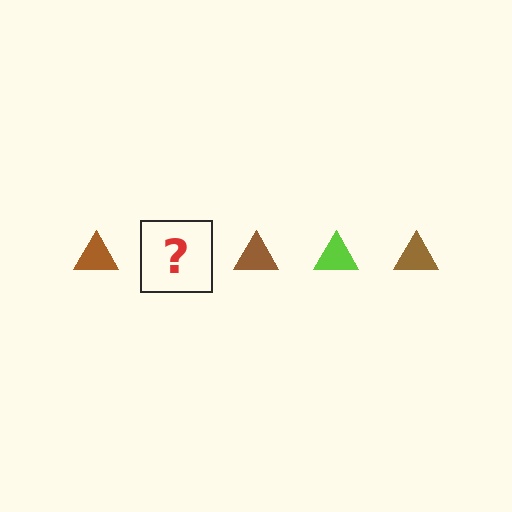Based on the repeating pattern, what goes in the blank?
The blank should be a lime triangle.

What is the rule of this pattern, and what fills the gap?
The rule is that the pattern cycles through brown, lime triangles. The gap should be filled with a lime triangle.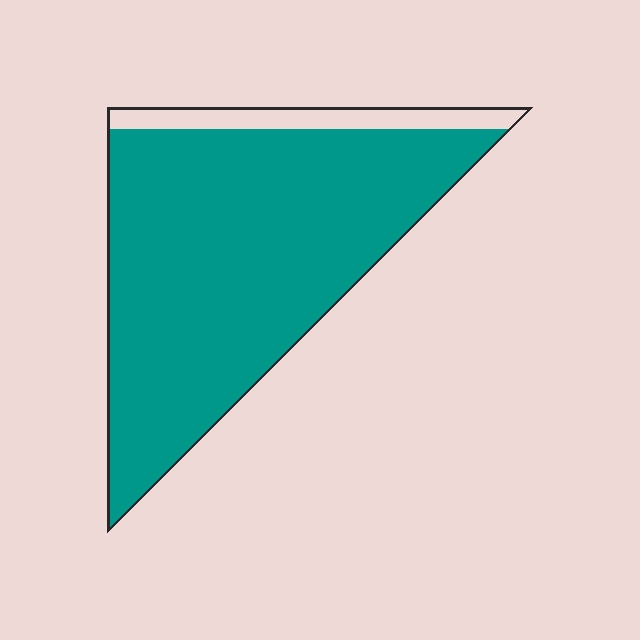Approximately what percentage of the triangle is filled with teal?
Approximately 90%.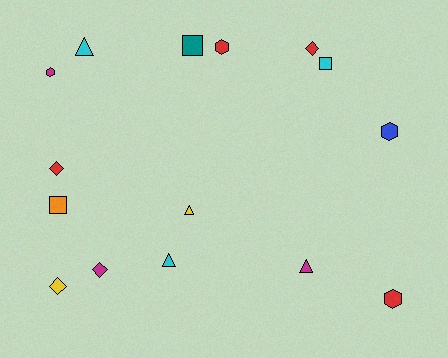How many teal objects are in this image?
There is 1 teal object.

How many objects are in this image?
There are 15 objects.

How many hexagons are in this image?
There are 4 hexagons.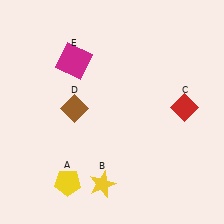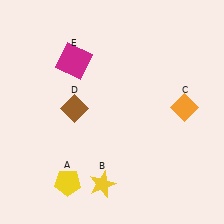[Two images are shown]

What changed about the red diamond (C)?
In Image 1, C is red. In Image 2, it changed to orange.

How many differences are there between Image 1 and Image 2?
There is 1 difference between the two images.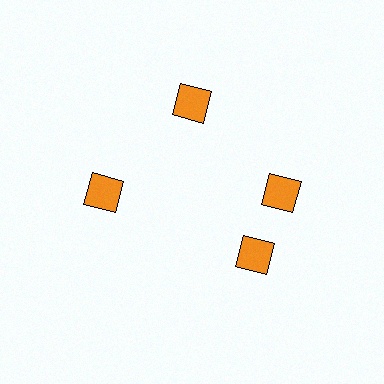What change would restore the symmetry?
The symmetry would be restored by rotating it back into even spacing with its neighbors so that all 4 diamonds sit at equal angles and equal distance from the center.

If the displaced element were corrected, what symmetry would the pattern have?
It would have 4-fold rotational symmetry — the pattern would map onto itself every 90 degrees.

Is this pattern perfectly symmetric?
No. The 4 orange diamonds are arranged in a ring, but one element near the 6 o'clock position is rotated out of alignment along the ring, breaking the 4-fold rotational symmetry.